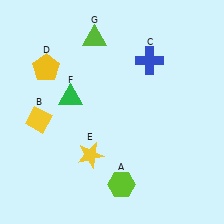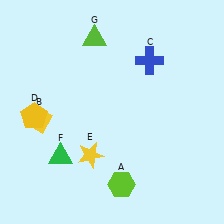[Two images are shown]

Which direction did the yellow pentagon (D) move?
The yellow pentagon (D) moved down.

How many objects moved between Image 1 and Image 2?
2 objects moved between the two images.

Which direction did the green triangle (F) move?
The green triangle (F) moved down.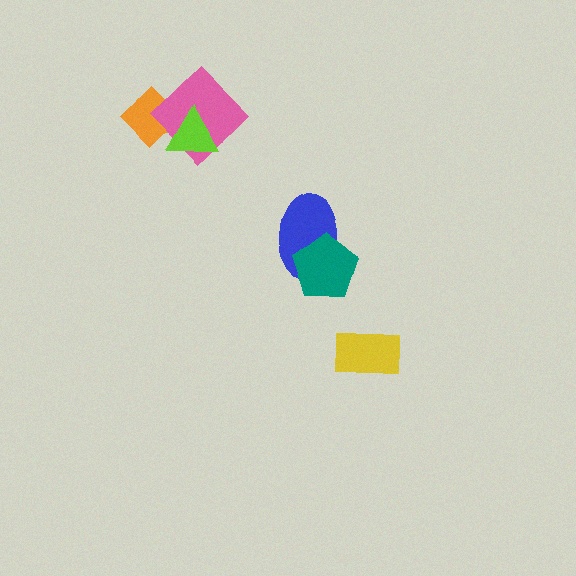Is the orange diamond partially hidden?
Yes, it is partially covered by another shape.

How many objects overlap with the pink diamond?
2 objects overlap with the pink diamond.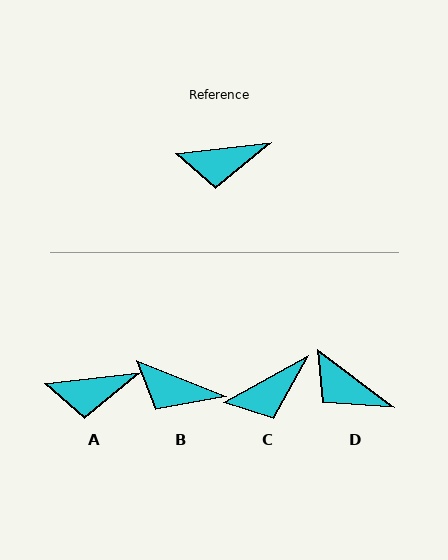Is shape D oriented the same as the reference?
No, it is off by about 43 degrees.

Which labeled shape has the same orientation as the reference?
A.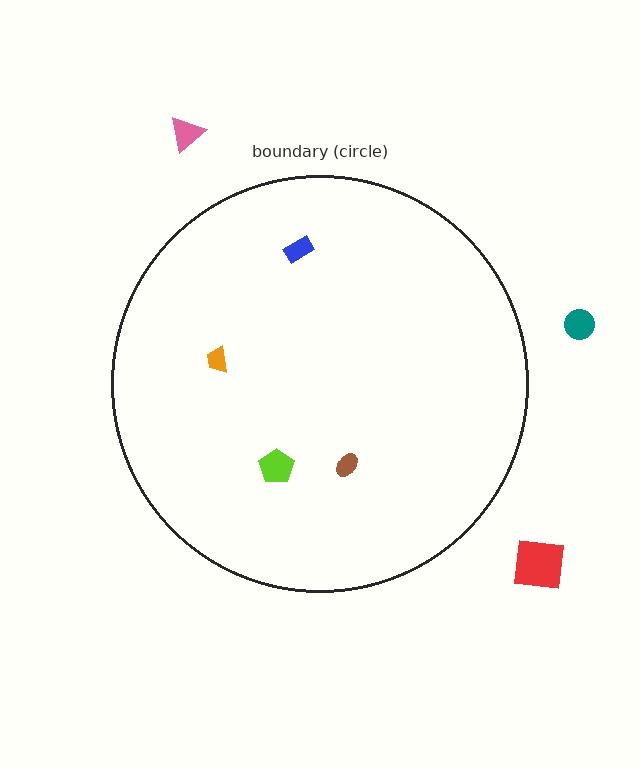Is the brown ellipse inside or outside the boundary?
Inside.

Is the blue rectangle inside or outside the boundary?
Inside.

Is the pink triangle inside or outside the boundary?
Outside.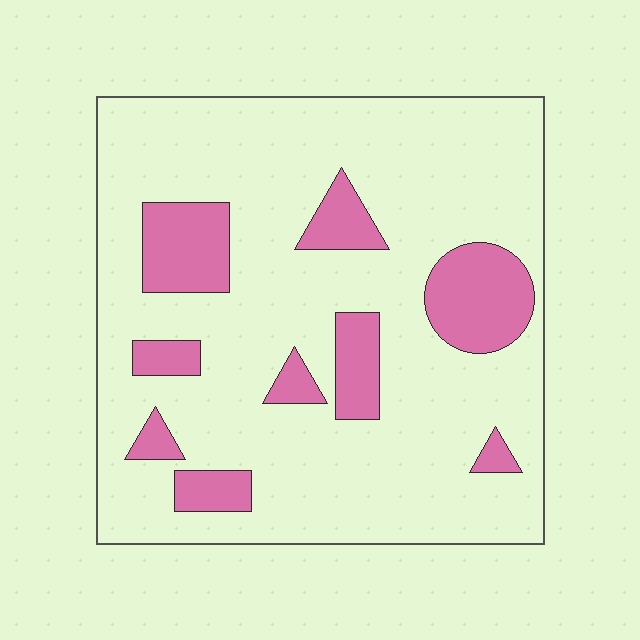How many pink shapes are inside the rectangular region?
9.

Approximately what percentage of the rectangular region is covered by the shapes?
Approximately 20%.